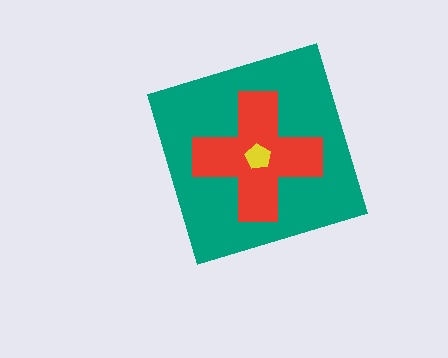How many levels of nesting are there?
3.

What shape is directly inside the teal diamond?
The red cross.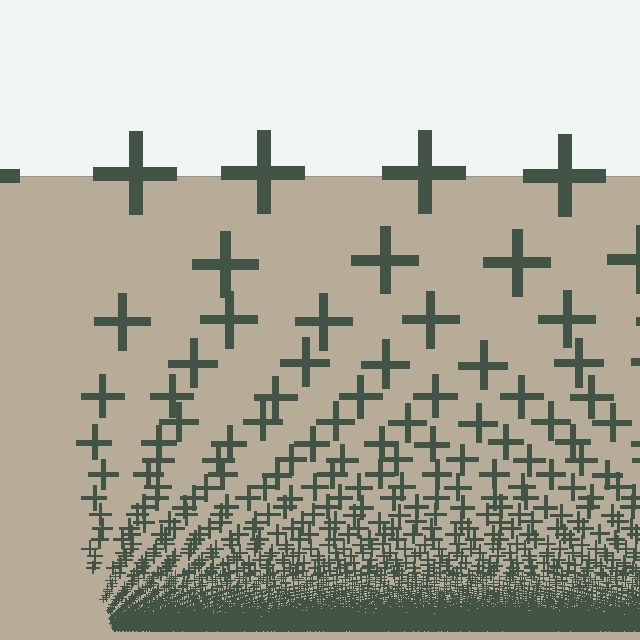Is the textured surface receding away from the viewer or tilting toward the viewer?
The surface appears to tilt toward the viewer. Texture elements get larger and sparser toward the top.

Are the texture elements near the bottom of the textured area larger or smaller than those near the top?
Smaller. The gradient is inverted — elements near the bottom are smaller and denser.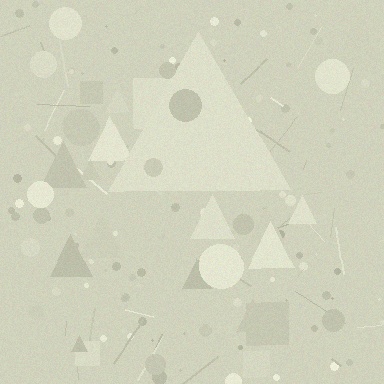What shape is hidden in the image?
A triangle is hidden in the image.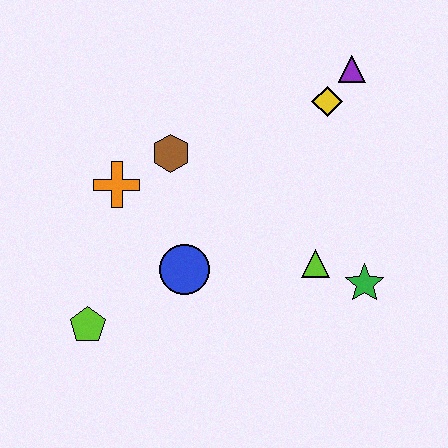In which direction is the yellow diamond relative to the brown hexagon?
The yellow diamond is to the right of the brown hexagon.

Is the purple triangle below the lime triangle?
No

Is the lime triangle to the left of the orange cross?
No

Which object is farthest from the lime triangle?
The lime pentagon is farthest from the lime triangle.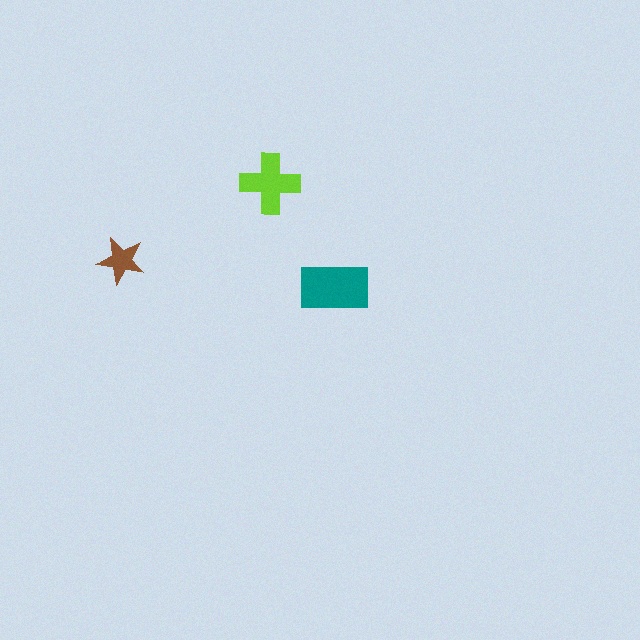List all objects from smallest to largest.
The brown star, the lime cross, the teal rectangle.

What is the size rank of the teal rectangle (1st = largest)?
1st.